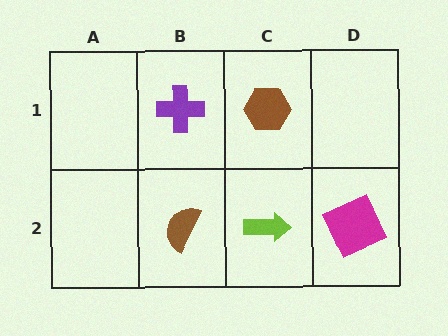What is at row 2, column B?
A brown semicircle.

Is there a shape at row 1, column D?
No, that cell is empty.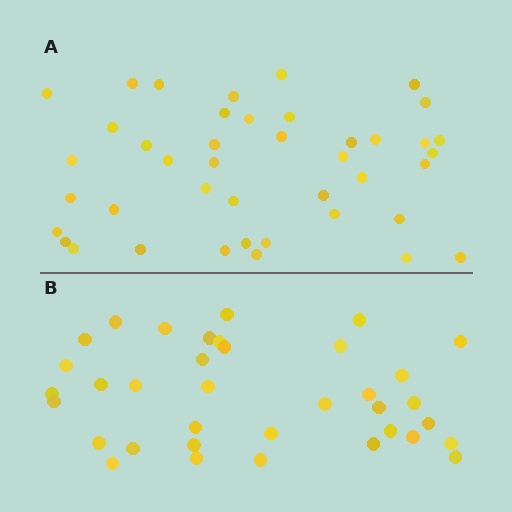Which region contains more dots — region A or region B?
Region A (the top region) has more dots.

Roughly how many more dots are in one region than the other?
Region A has about 6 more dots than region B.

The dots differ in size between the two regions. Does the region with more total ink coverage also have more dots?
No. Region B has more total ink coverage because its dots are larger, but region A actually contains more individual dots. Total area can be misleading — the number of items is what matters here.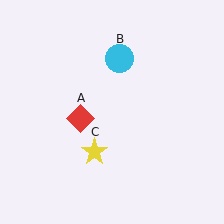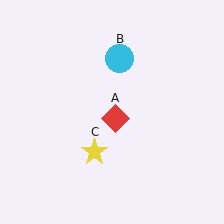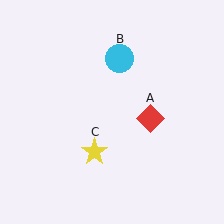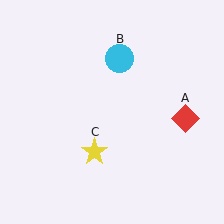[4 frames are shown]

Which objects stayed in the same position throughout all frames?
Cyan circle (object B) and yellow star (object C) remained stationary.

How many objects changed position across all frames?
1 object changed position: red diamond (object A).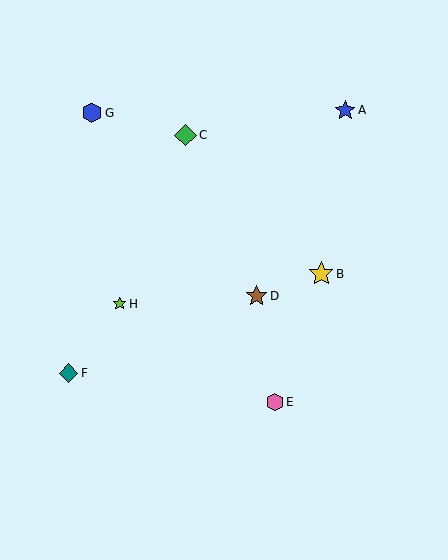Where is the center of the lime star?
The center of the lime star is at (120, 304).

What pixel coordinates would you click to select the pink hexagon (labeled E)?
Click at (275, 402) to select the pink hexagon E.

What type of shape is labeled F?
Shape F is a teal diamond.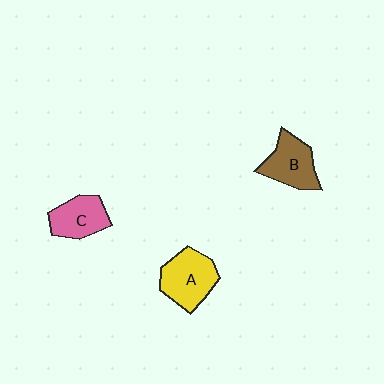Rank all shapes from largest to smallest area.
From largest to smallest: A (yellow), B (brown), C (pink).